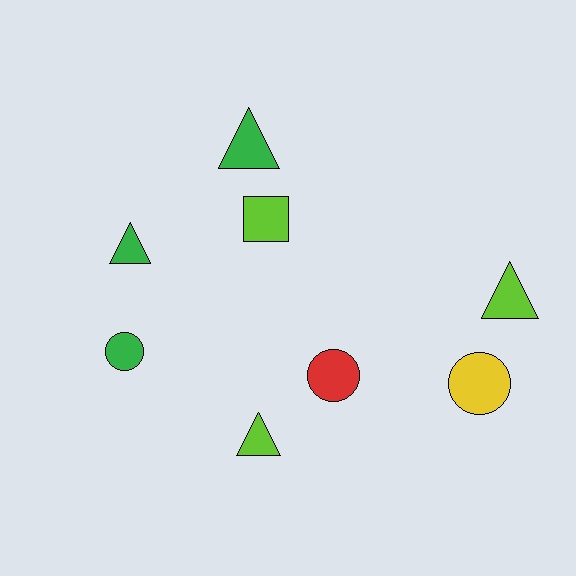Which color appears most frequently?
Green, with 3 objects.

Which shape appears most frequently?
Triangle, with 4 objects.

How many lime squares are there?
There is 1 lime square.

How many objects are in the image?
There are 8 objects.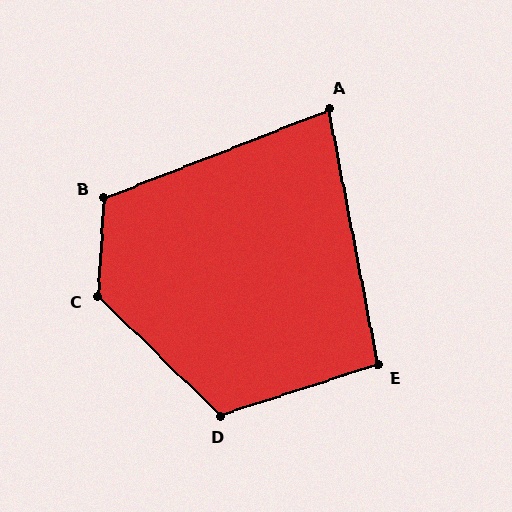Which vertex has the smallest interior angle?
A, at approximately 80 degrees.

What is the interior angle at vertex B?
Approximately 115 degrees (obtuse).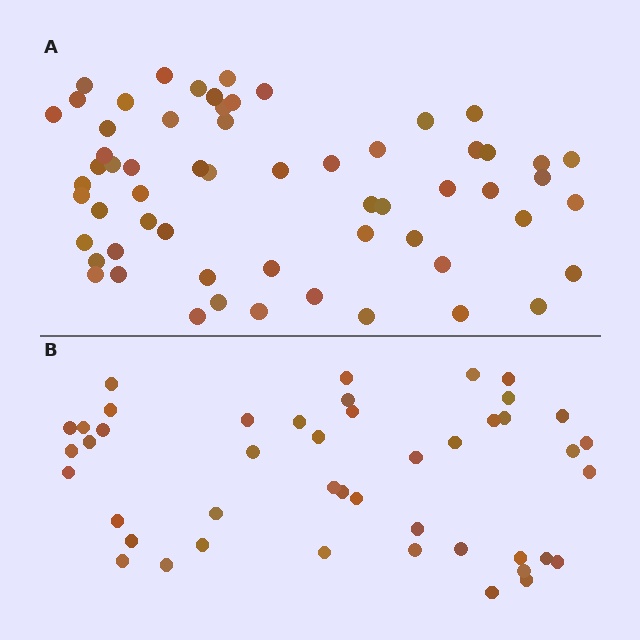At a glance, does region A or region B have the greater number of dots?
Region A (the top region) has more dots.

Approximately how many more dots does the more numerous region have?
Region A has approximately 15 more dots than region B.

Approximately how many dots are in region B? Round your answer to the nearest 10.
About 40 dots. (The exact count is 45, which rounds to 40.)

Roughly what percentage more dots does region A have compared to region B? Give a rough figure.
About 35% more.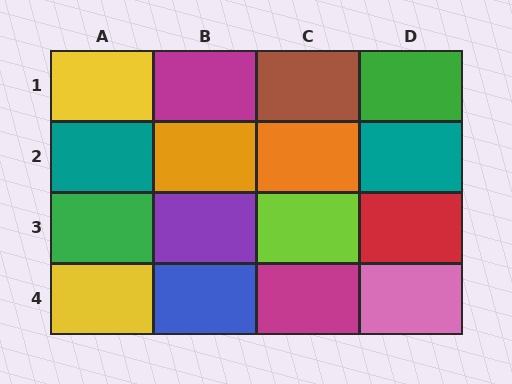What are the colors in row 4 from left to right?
Yellow, blue, magenta, pink.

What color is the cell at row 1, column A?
Yellow.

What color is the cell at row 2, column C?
Orange.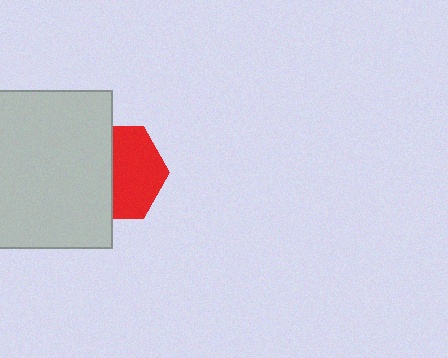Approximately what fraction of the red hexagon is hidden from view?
Roughly 46% of the red hexagon is hidden behind the light gray rectangle.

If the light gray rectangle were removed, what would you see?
You would see the complete red hexagon.